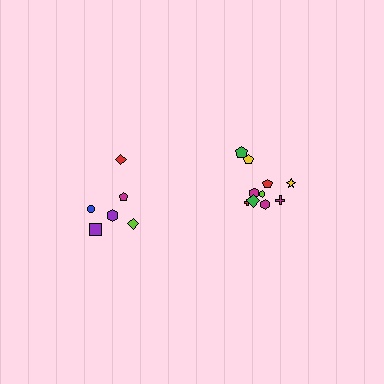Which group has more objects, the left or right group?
The right group.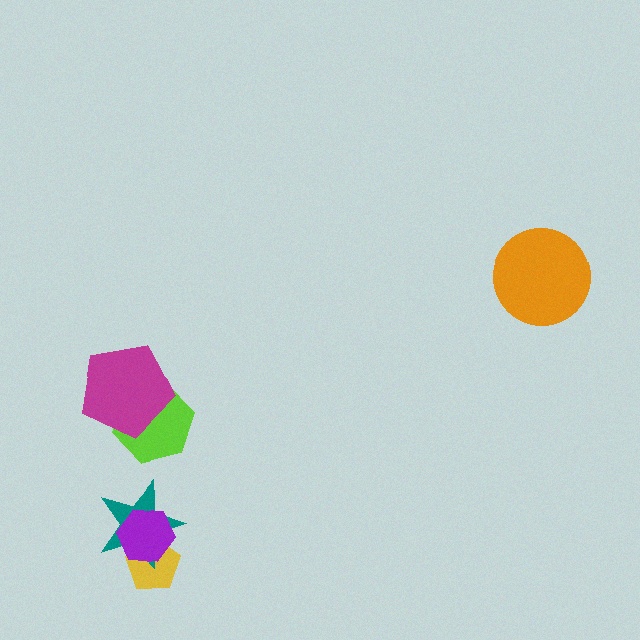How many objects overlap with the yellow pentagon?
2 objects overlap with the yellow pentagon.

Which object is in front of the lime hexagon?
The magenta pentagon is in front of the lime hexagon.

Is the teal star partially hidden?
Yes, it is partially covered by another shape.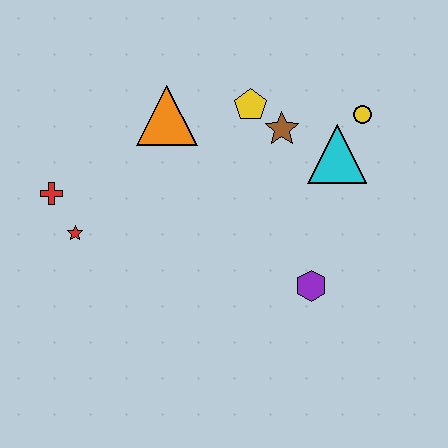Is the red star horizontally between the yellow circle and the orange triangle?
No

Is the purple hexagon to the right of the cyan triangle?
No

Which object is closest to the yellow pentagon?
The brown star is closest to the yellow pentagon.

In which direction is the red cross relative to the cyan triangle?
The red cross is to the left of the cyan triangle.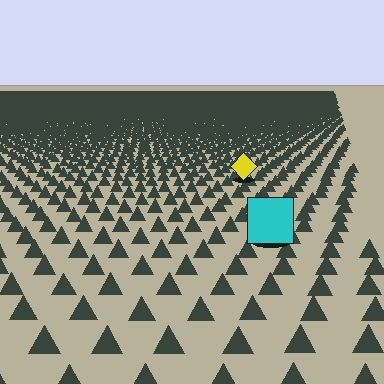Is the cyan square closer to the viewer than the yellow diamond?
Yes. The cyan square is closer — you can tell from the texture gradient: the ground texture is coarser near it.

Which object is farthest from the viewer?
The yellow diamond is farthest from the viewer. It appears smaller and the ground texture around it is denser.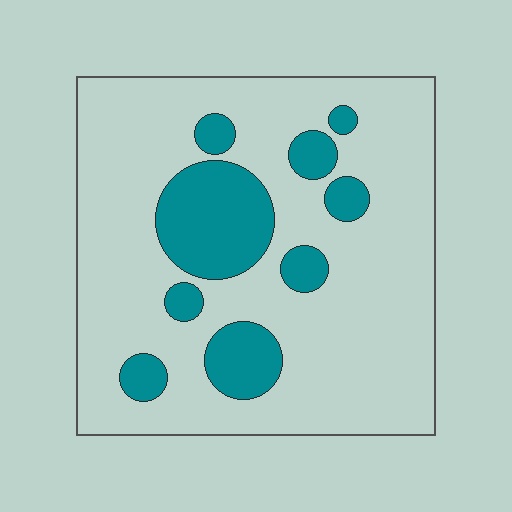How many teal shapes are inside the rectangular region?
9.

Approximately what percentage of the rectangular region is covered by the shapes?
Approximately 20%.